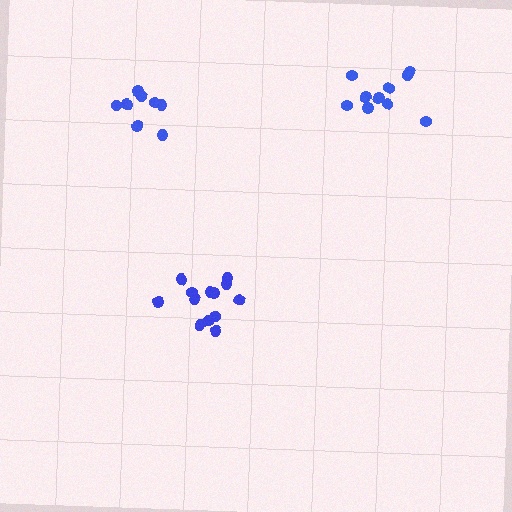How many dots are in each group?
Group 1: 13 dots, Group 2: 8 dots, Group 3: 10 dots (31 total).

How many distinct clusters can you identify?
There are 3 distinct clusters.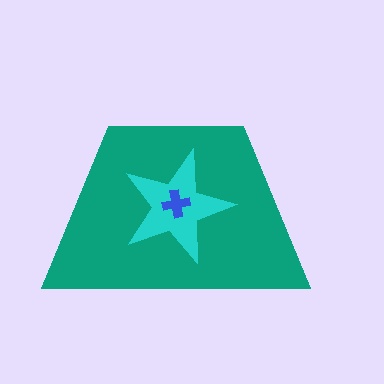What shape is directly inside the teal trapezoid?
The cyan star.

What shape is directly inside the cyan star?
The blue cross.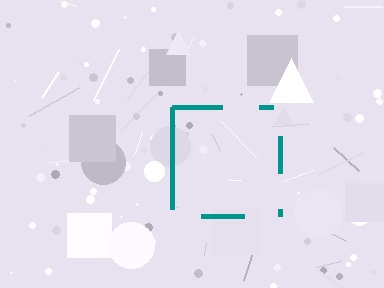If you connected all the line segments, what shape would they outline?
They would outline a square.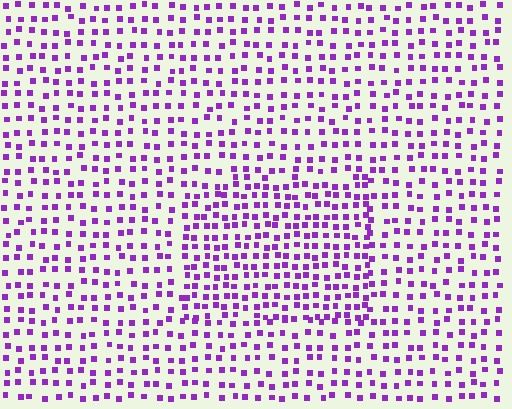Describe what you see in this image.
The image contains small purple elements arranged at two different densities. A rectangle-shaped region is visible where the elements are more densely packed than the surrounding area.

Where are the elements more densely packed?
The elements are more densely packed inside the rectangle boundary.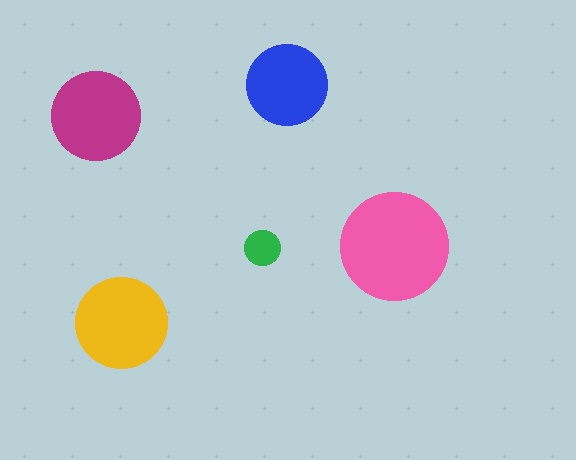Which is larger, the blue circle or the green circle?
The blue one.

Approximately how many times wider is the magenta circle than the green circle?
About 2.5 times wider.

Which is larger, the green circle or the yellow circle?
The yellow one.